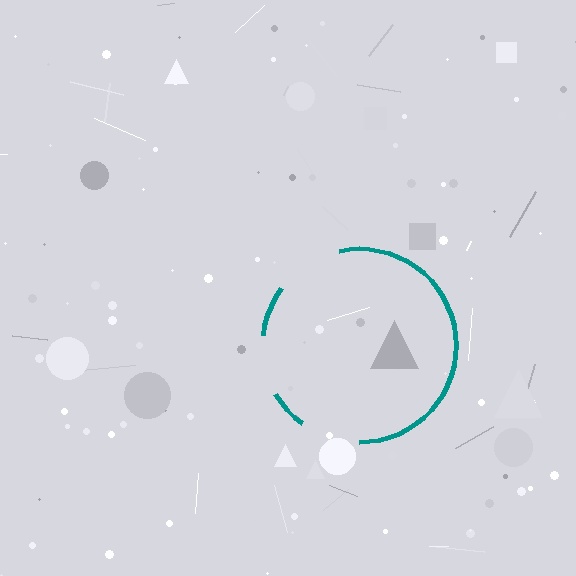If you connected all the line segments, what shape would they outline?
They would outline a circle.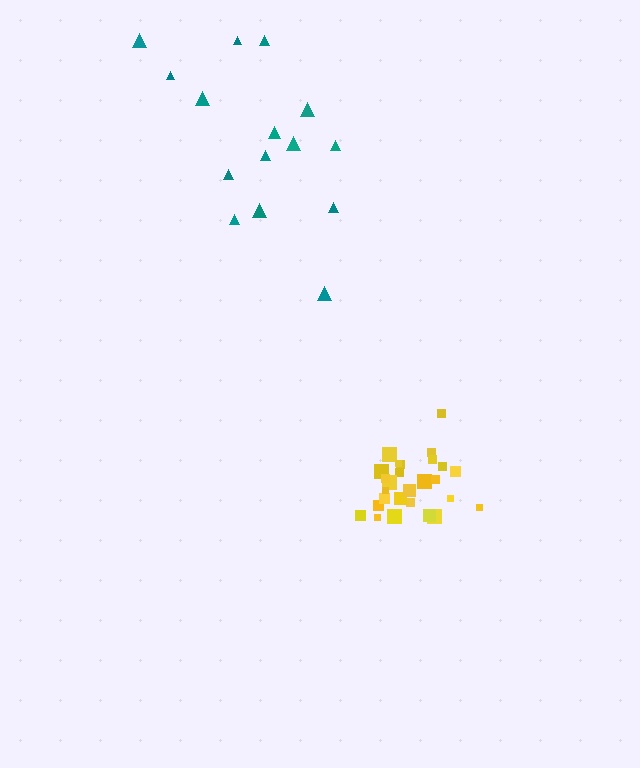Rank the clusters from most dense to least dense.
yellow, teal.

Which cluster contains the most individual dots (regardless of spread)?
Yellow (27).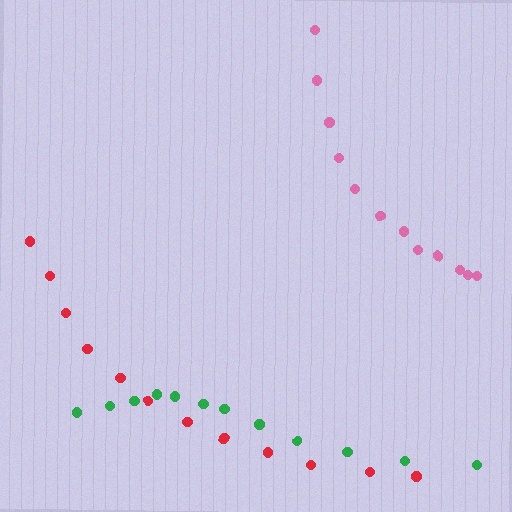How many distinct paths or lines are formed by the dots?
There are 3 distinct paths.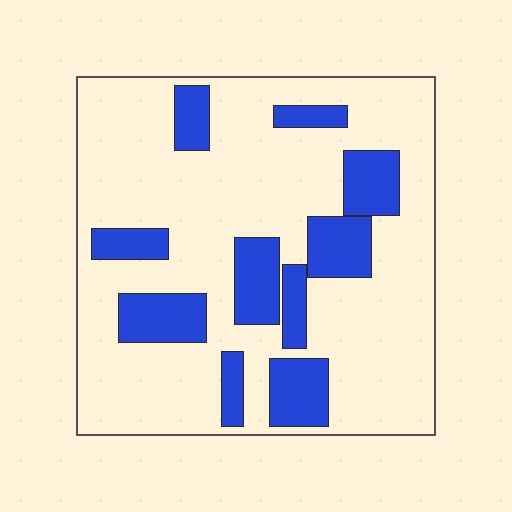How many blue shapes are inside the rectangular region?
10.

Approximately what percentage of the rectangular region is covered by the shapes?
Approximately 25%.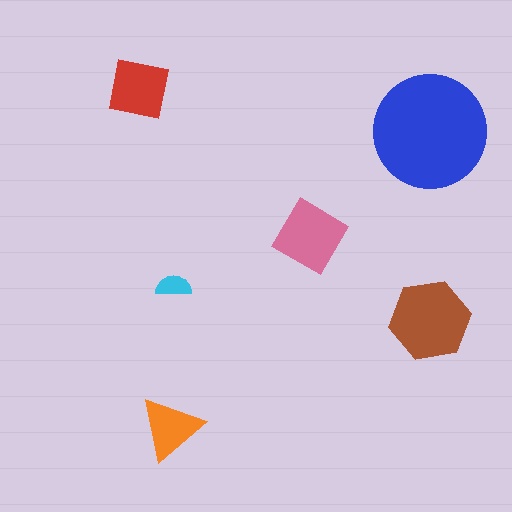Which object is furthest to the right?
The blue circle is rightmost.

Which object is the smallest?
The cyan semicircle.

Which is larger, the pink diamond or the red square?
The pink diamond.